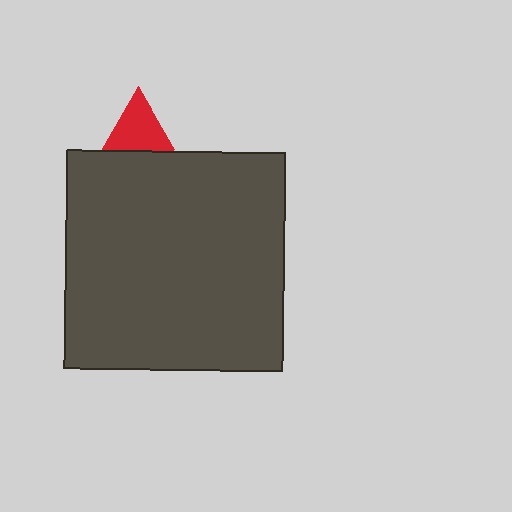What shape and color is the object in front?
The object in front is a dark gray square.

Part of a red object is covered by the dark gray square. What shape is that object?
It is a triangle.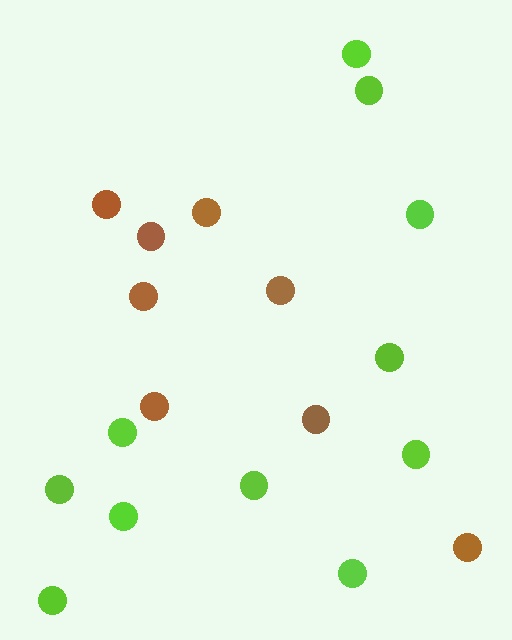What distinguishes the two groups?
There are 2 groups: one group of lime circles (11) and one group of brown circles (8).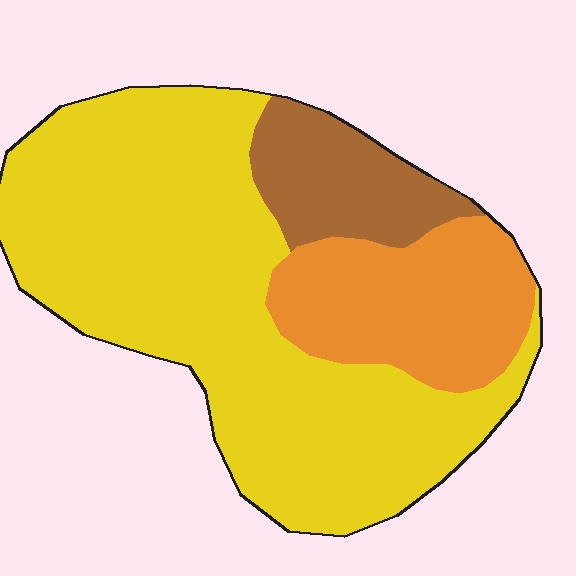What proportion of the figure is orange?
Orange takes up about one fifth (1/5) of the figure.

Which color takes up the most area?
Yellow, at roughly 65%.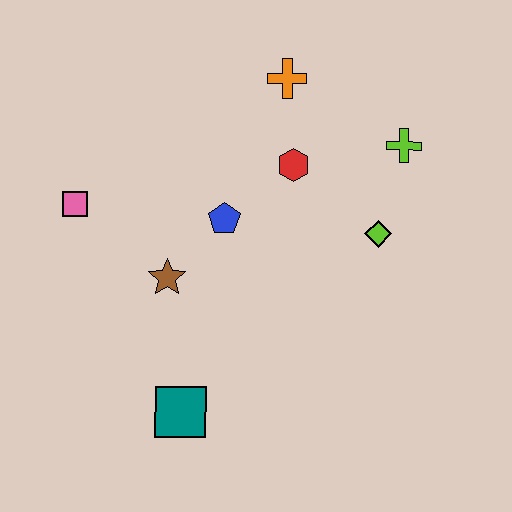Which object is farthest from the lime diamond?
The pink square is farthest from the lime diamond.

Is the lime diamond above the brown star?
Yes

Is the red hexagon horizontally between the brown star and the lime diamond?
Yes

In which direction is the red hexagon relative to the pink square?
The red hexagon is to the right of the pink square.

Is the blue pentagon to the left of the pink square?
No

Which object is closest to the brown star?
The blue pentagon is closest to the brown star.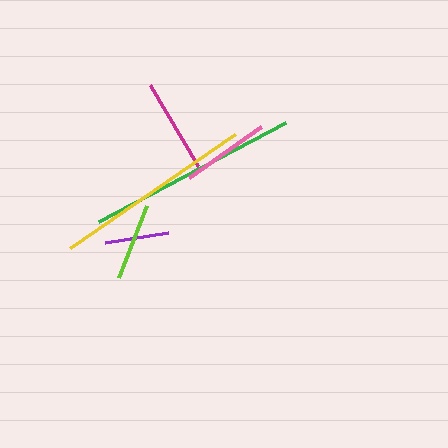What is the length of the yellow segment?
The yellow segment is approximately 201 pixels long.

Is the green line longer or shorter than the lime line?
The green line is longer than the lime line.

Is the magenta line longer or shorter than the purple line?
The magenta line is longer than the purple line.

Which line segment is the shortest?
The purple line is the shortest at approximately 64 pixels.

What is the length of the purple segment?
The purple segment is approximately 64 pixels long.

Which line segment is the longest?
The green line is the longest at approximately 212 pixels.